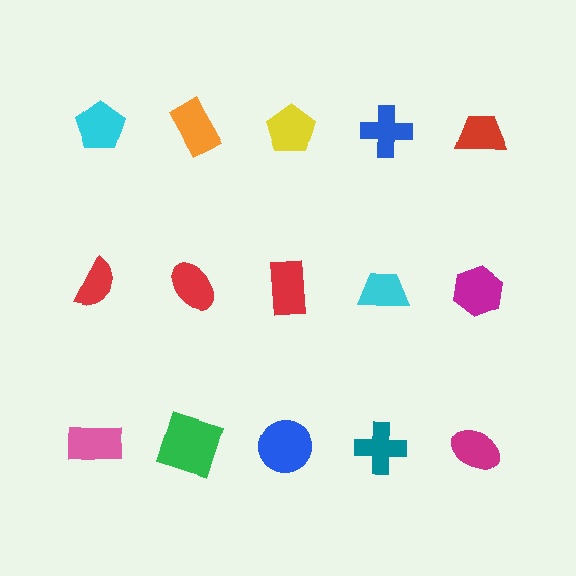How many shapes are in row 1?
5 shapes.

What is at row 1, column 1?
A cyan pentagon.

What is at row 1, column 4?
A blue cross.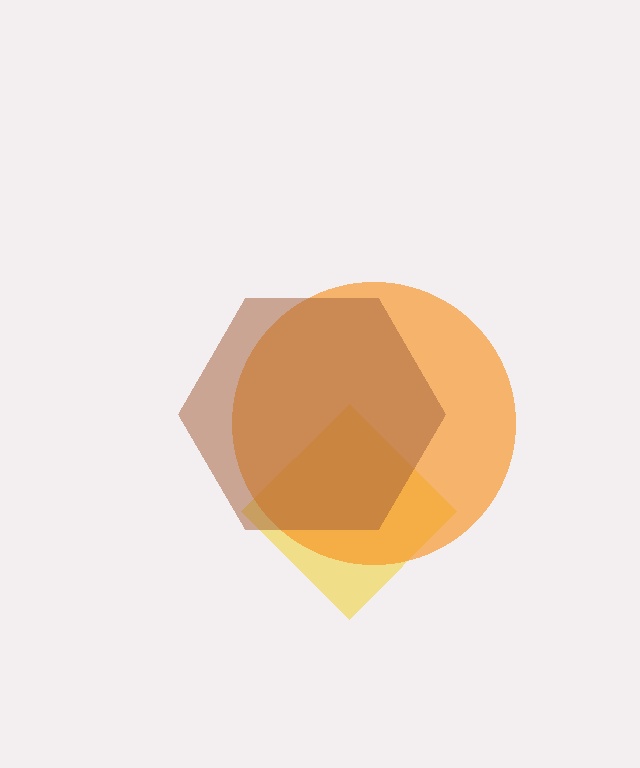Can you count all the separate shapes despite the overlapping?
Yes, there are 3 separate shapes.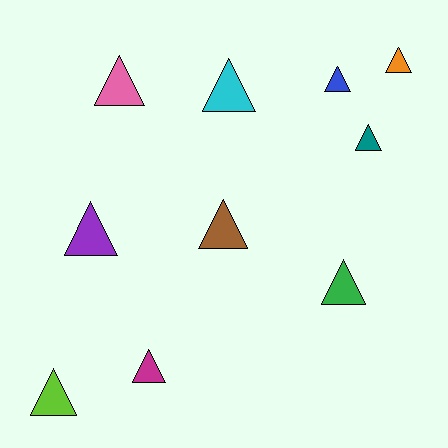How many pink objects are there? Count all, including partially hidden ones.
There is 1 pink object.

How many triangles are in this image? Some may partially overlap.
There are 10 triangles.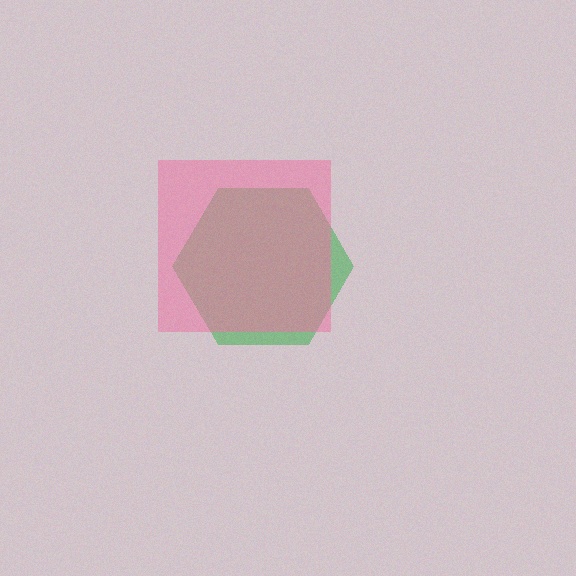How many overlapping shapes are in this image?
There are 2 overlapping shapes in the image.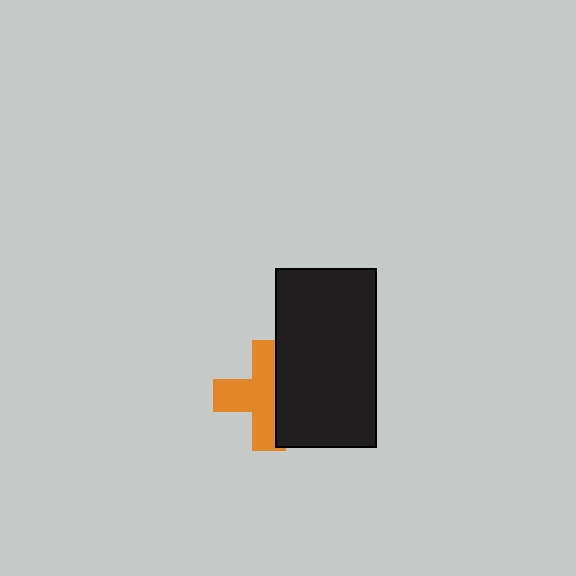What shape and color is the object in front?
The object in front is a black rectangle.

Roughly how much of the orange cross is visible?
About half of it is visible (roughly 63%).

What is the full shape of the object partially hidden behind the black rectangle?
The partially hidden object is an orange cross.